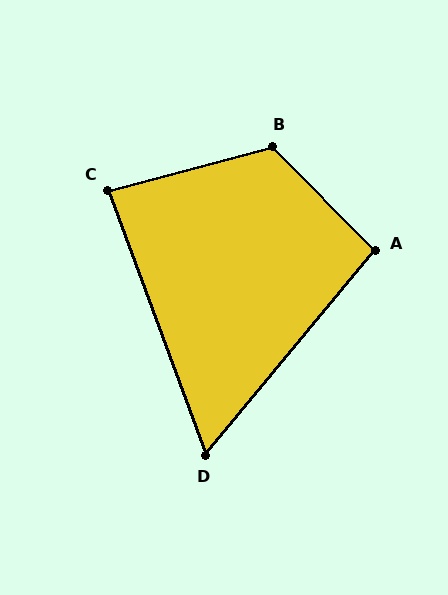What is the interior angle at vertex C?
Approximately 85 degrees (acute).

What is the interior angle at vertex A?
Approximately 95 degrees (obtuse).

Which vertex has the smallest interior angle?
D, at approximately 60 degrees.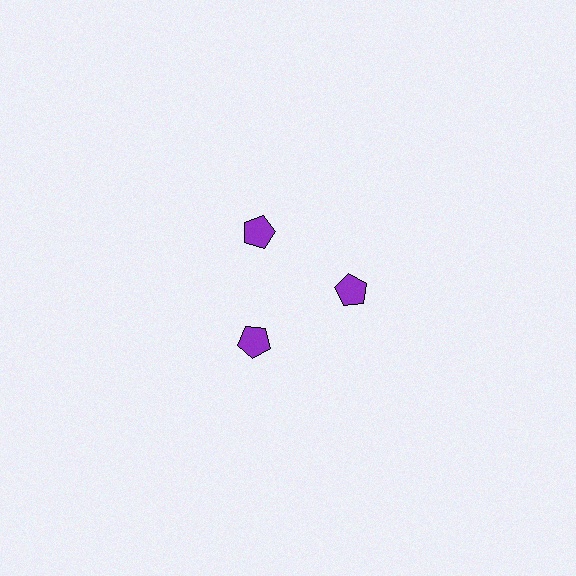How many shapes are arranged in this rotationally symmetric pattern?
There are 3 shapes, arranged in 3 groups of 1.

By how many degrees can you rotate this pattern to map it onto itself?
The pattern maps onto itself every 120 degrees of rotation.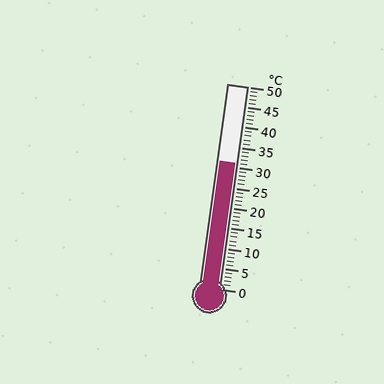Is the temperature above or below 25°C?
The temperature is above 25°C.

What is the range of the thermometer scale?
The thermometer scale ranges from 0°C to 50°C.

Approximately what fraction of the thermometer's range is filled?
The thermometer is filled to approximately 60% of its range.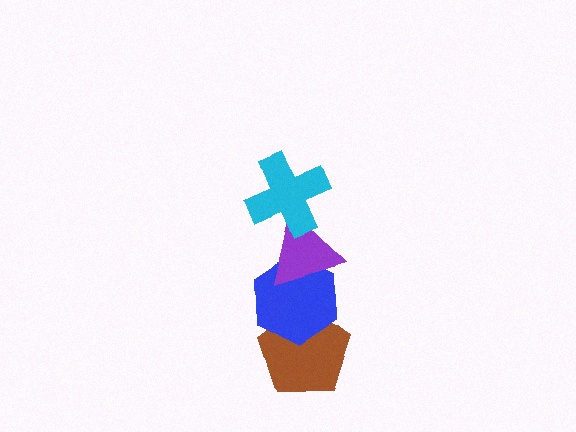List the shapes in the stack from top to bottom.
From top to bottom: the cyan cross, the purple triangle, the blue hexagon, the brown pentagon.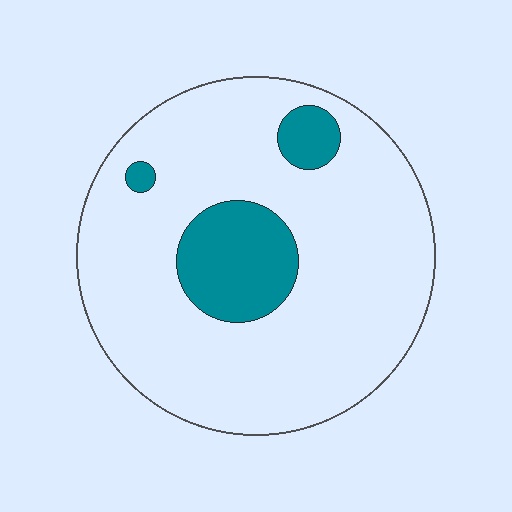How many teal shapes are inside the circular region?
3.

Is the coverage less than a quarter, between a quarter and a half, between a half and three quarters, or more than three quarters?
Less than a quarter.